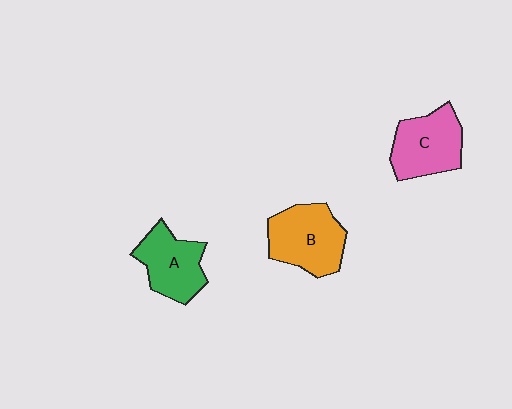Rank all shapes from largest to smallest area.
From largest to smallest: B (orange), C (pink), A (green).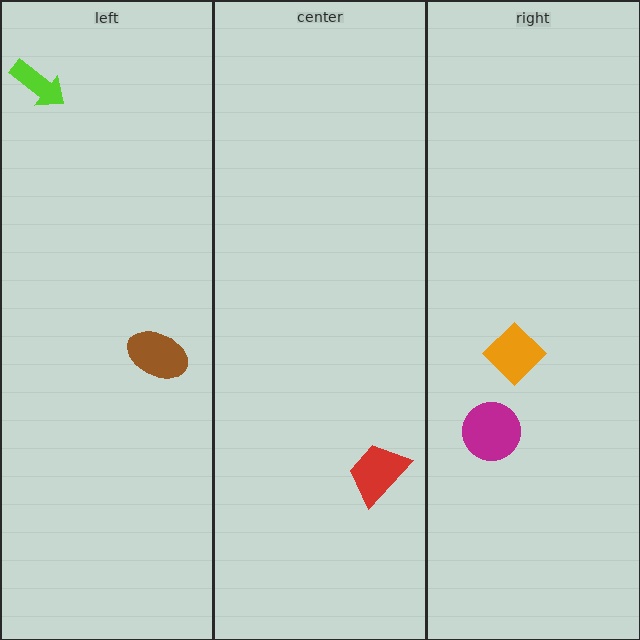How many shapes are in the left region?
2.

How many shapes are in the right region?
2.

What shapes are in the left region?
The lime arrow, the brown ellipse.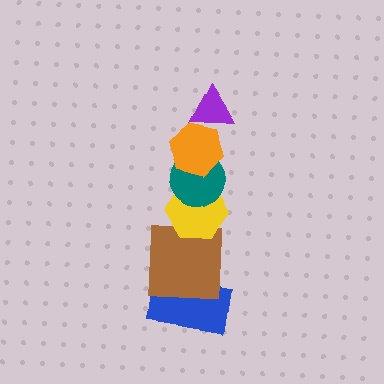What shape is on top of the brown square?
The yellow hexagon is on top of the brown square.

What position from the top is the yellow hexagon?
The yellow hexagon is 4th from the top.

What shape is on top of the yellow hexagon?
The teal circle is on top of the yellow hexagon.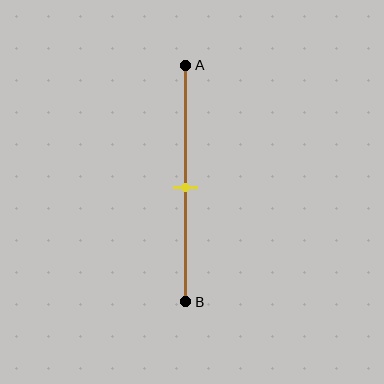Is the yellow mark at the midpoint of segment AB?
Yes, the mark is approximately at the midpoint.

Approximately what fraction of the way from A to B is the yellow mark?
The yellow mark is approximately 50% of the way from A to B.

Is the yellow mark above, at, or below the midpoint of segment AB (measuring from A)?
The yellow mark is approximately at the midpoint of segment AB.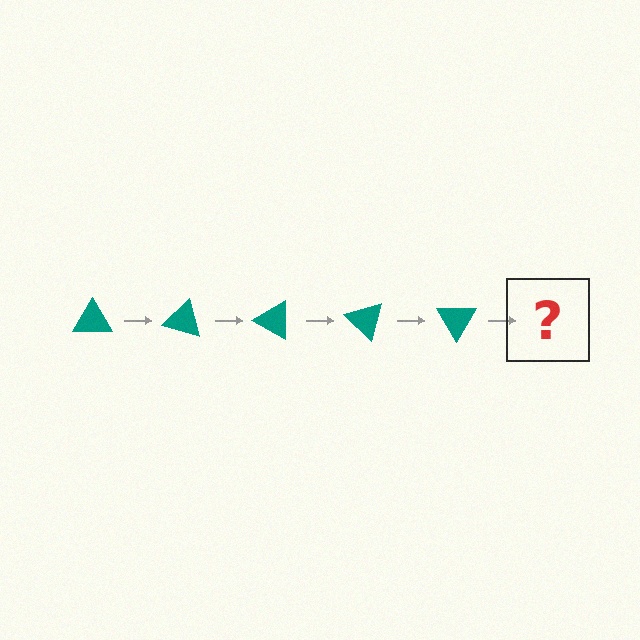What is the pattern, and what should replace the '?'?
The pattern is that the triangle rotates 15 degrees each step. The '?' should be a teal triangle rotated 75 degrees.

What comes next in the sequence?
The next element should be a teal triangle rotated 75 degrees.